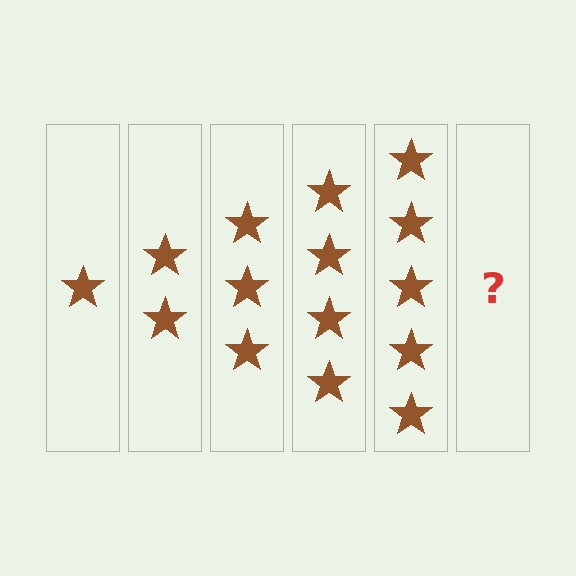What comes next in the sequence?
The next element should be 6 stars.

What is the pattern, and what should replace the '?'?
The pattern is that each step adds one more star. The '?' should be 6 stars.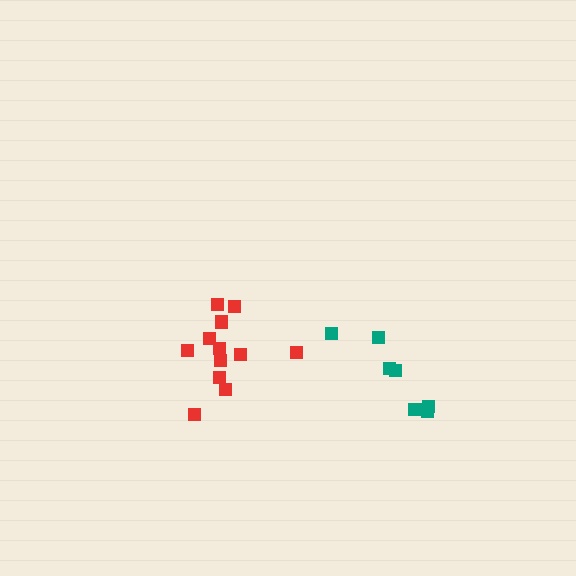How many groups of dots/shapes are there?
There are 2 groups.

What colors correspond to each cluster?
The clusters are colored: teal, red.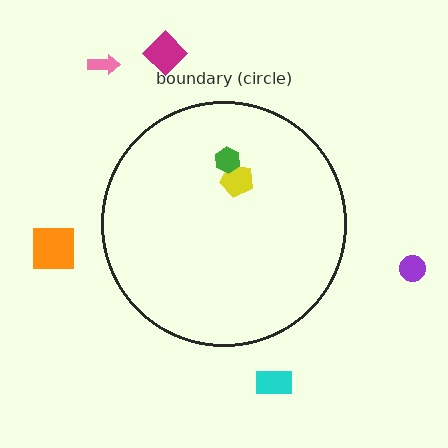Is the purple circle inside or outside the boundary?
Outside.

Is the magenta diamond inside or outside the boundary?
Outside.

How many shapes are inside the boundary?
2 inside, 5 outside.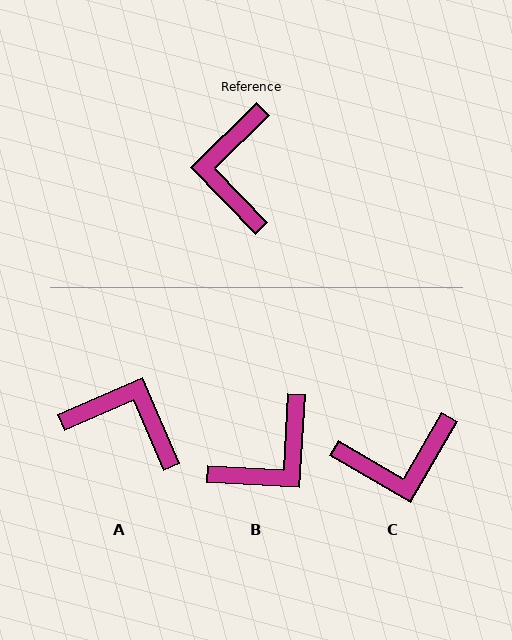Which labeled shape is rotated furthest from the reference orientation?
B, about 133 degrees away.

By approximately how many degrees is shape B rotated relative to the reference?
Approximately 133 degrees counter-clockwise.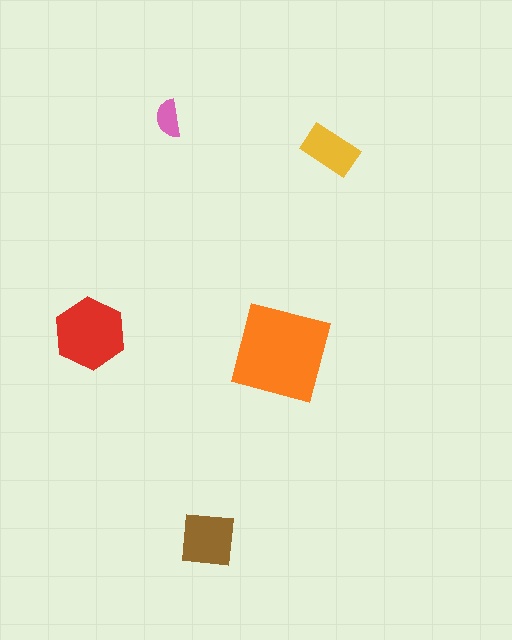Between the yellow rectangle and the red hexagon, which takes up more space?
The red hexagon.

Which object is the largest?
The orange square.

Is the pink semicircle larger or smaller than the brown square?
Smaller.